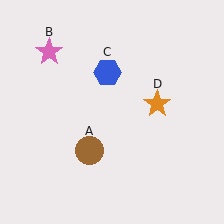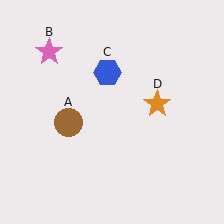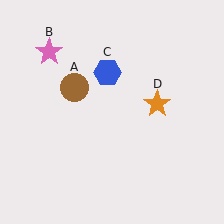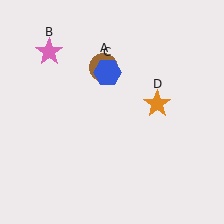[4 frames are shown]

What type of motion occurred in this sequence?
The brown circle (object A) rotated clockwise around the center of the scene.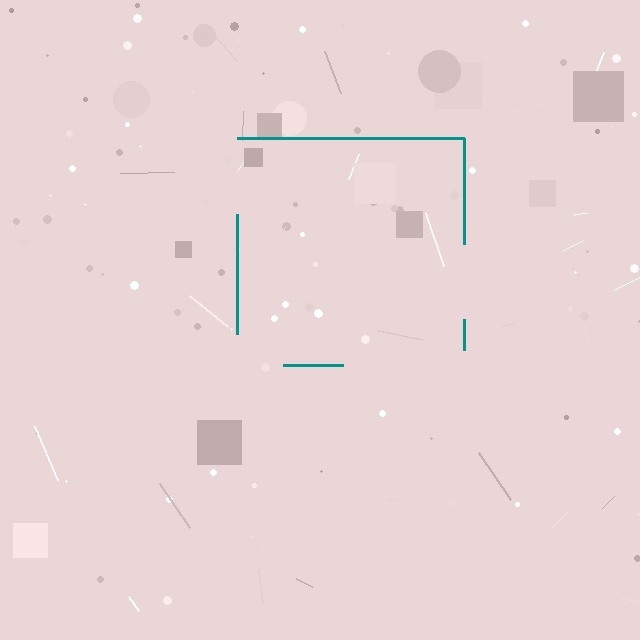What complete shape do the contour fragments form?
The contour fragments form a square.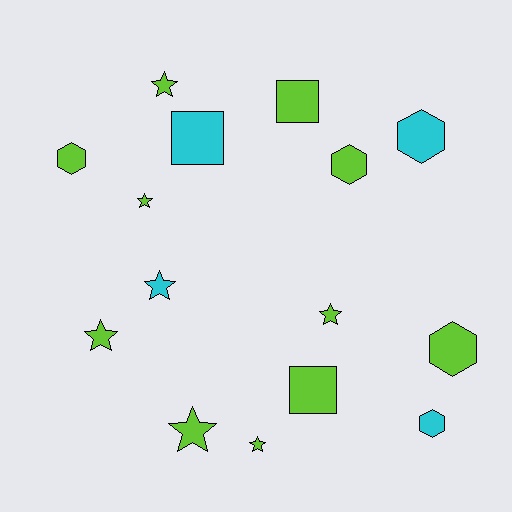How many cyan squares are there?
There is 1 cyan square.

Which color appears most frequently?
Lime, with 11 objects.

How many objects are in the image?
There are 15 objects.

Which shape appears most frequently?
Star, with 7 objects.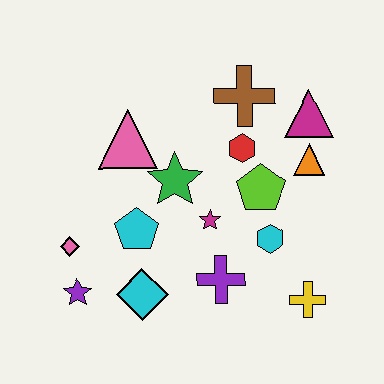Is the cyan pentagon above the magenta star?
No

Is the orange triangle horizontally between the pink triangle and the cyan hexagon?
No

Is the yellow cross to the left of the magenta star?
No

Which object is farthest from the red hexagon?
The purple star is farthest from the red hexagon.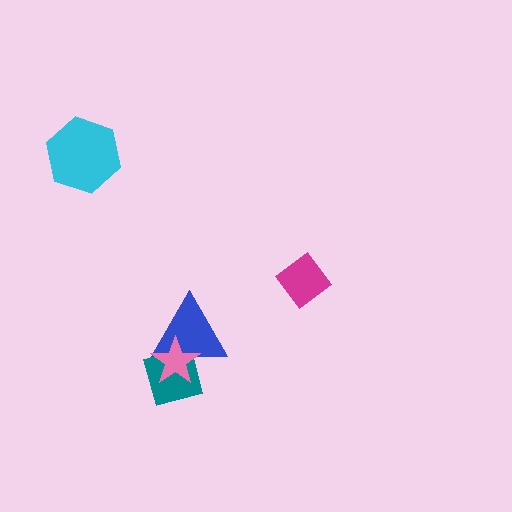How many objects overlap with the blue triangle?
2 objects overlap with the blue triangle.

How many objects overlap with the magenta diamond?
0 objects overlap with the magenta diamond.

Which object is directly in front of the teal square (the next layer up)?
The blue triangle is directly in front of the teal square.